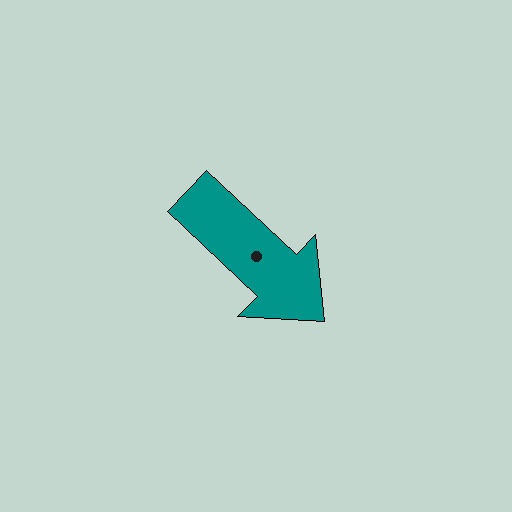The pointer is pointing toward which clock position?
Roughly 4 o'clock.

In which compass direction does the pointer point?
Southeast.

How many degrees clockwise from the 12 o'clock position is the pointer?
Approximately 133 degrees.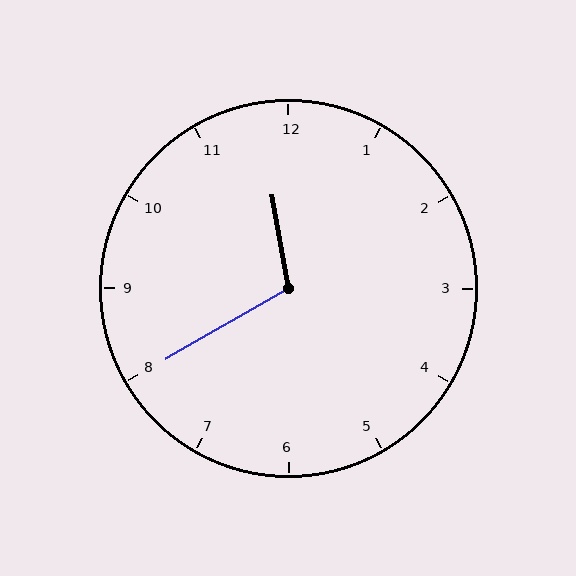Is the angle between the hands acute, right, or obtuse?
It is obtuse.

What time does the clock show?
11:40.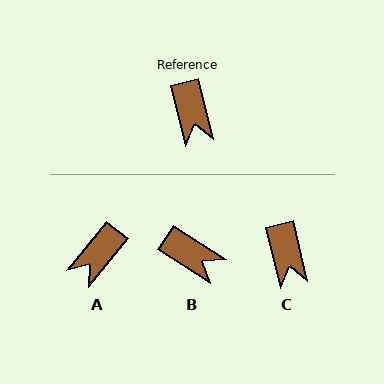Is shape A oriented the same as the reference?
No, it is off by about 52 degrees.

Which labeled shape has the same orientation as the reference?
C.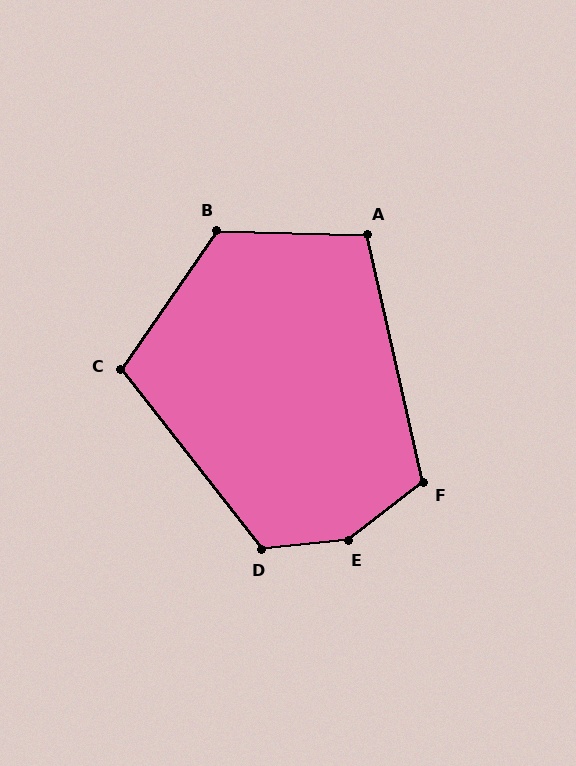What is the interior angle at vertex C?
Approximately 107 degrees (obtuse).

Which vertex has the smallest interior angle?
A, at approximately 104 degrees.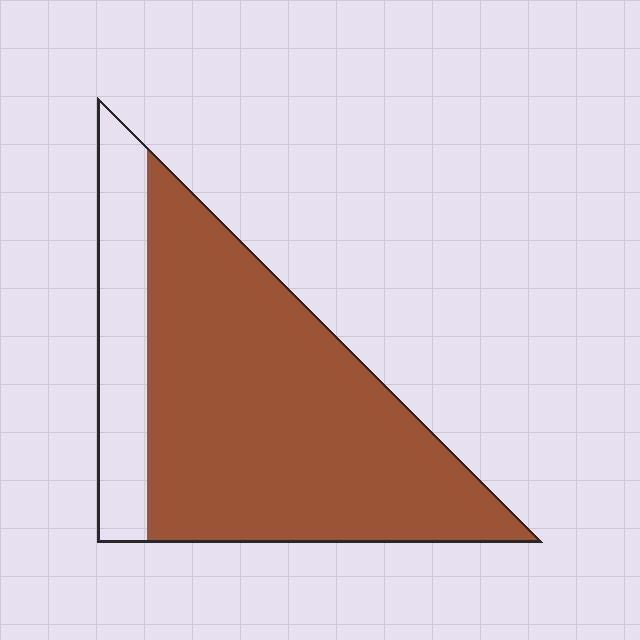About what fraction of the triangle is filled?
About four fifths (4/5).